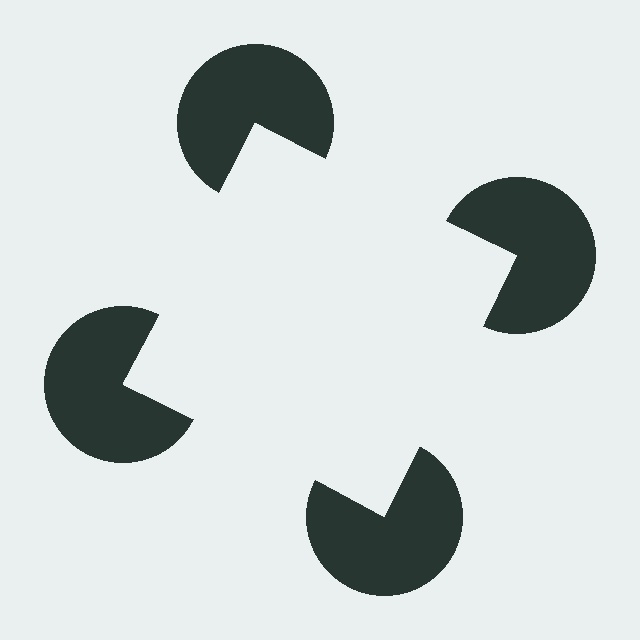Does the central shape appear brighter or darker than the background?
It typically appears slightly brighter than the background, even though no actual brightness change is drawn.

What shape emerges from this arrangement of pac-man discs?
An illusory square — its edges are inferred from the aligned wedge cuts in the pac-man discs, not physically drawn.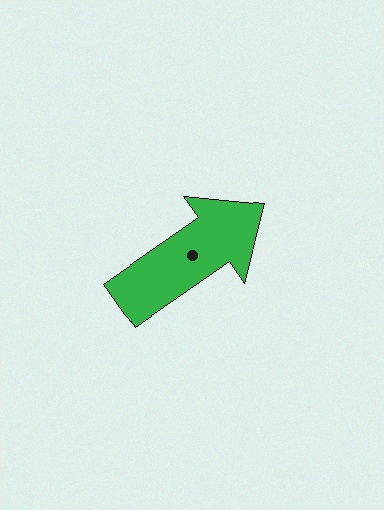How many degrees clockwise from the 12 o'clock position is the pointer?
Approximately 55 degrees.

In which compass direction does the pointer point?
Northeast.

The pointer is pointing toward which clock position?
Roughly 2 o'clock.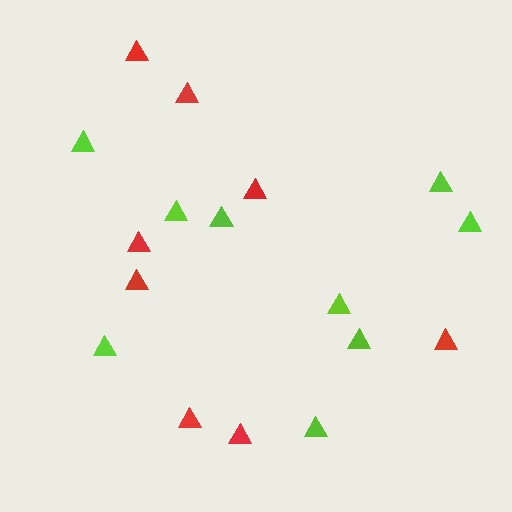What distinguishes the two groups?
There are 2 groups: one group of lime triangles (9) and one group of red triangles (8).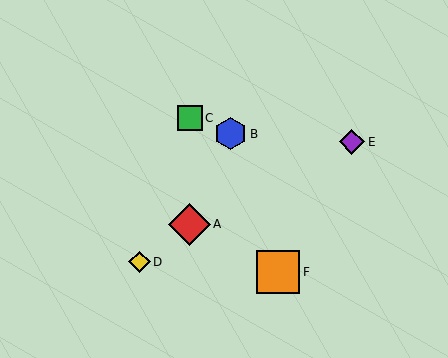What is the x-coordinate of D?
Object D is at x≈139.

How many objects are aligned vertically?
2 objects (A, C) are aligned vertically.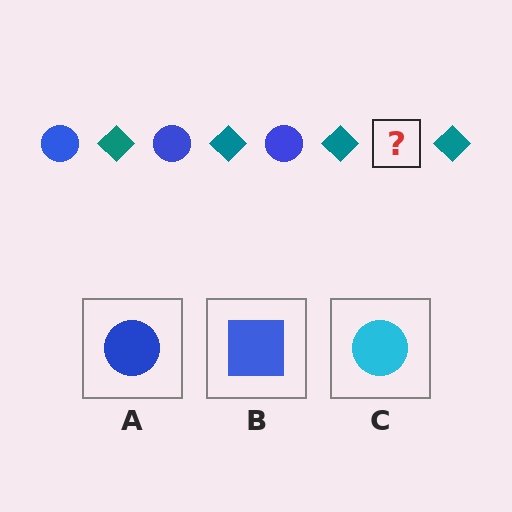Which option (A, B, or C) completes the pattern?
A.